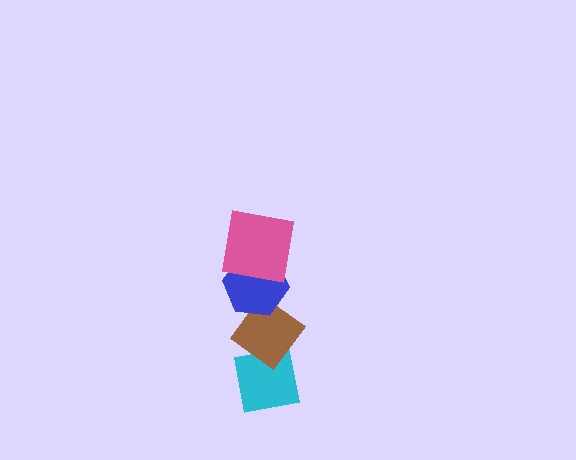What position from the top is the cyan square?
The cyan square is 4th from the top.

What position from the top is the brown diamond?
The brown diamond is 3rd from the top.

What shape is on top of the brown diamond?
The blue hexagon is on top of the brown diamond.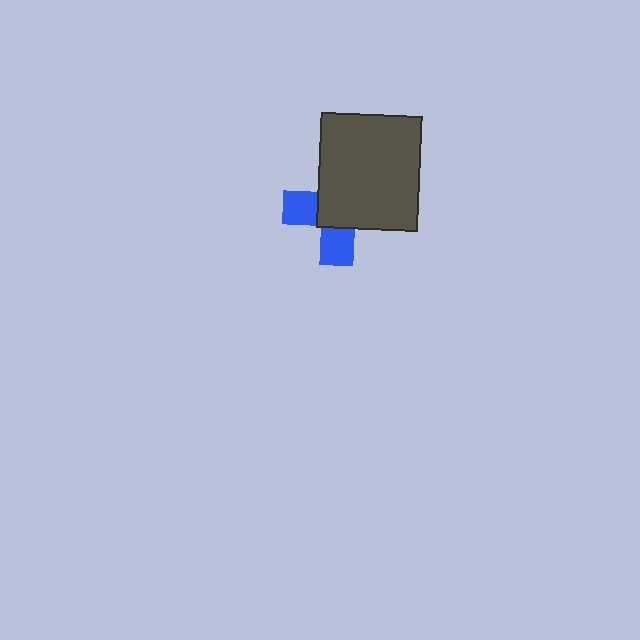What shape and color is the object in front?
The object in front is a dark gray rectangle.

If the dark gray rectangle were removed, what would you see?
You would see the complete blue cross.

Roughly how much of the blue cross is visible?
A small part of it is visible (roughly 38%).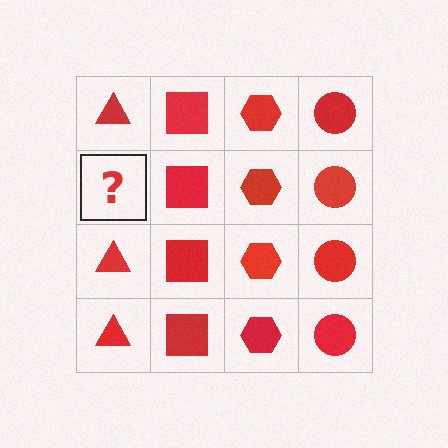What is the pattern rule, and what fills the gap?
The rule is that each column has a consistent shape. The gap should be filled with a red triangle.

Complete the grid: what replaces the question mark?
The question mark should be replaced with a red triangle.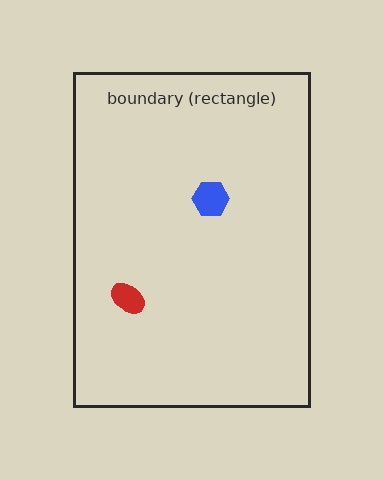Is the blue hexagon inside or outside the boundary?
Inside.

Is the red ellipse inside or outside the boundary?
Inside.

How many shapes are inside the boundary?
2 inside, 0 outside.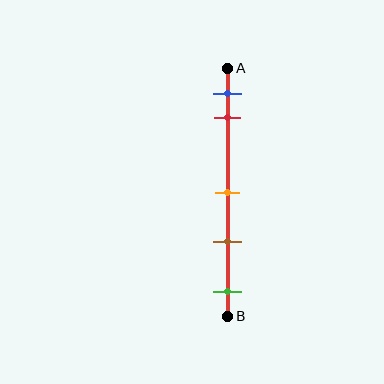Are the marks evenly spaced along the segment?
No, the marks are not evenly spaced.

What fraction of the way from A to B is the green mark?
The green mark is approximately 90% (0.9) of the way from A to B.